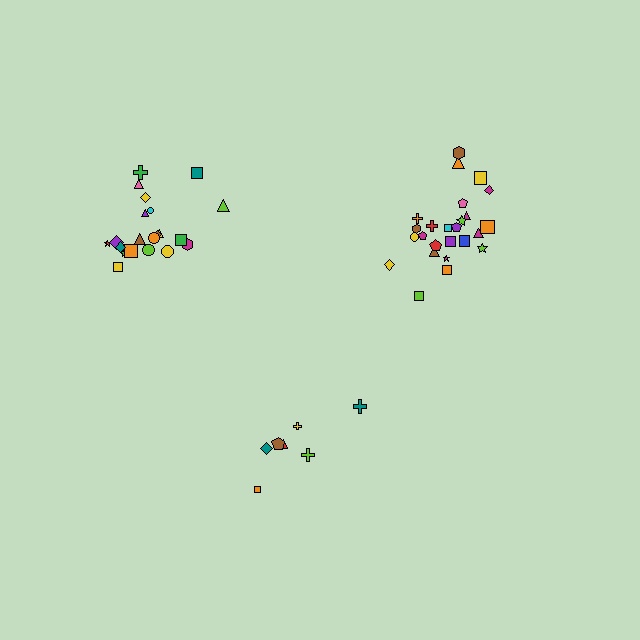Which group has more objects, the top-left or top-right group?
The top-right group.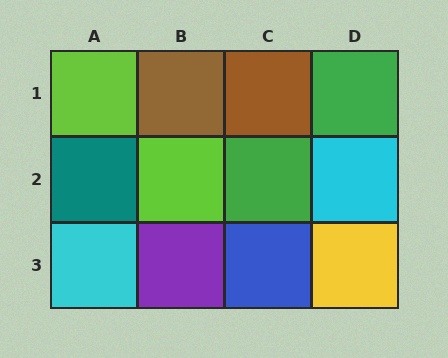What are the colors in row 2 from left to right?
Teal, lime, green, cyan.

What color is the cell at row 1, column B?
Brown.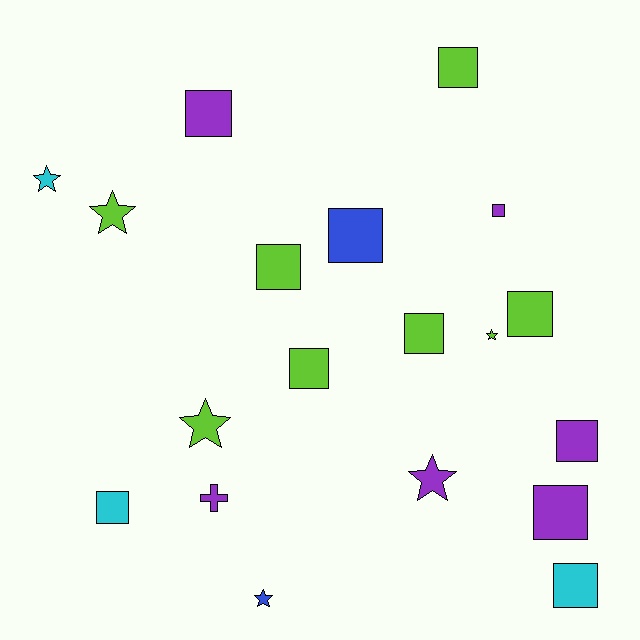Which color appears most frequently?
Lime, with 8 objects.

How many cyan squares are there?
There are 2 cyan squares.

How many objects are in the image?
There are 19 objects.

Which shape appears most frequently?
Square, with 12 objects.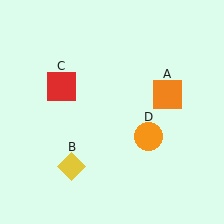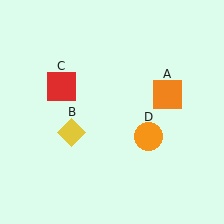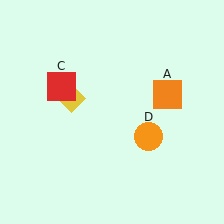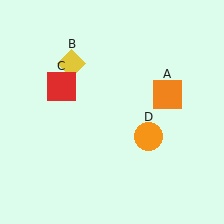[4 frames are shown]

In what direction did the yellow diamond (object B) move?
The yellow diamond (object B) moved up.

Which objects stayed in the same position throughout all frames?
Orange square (object A) and red square (object C) and orange circle (object D) remained stationary.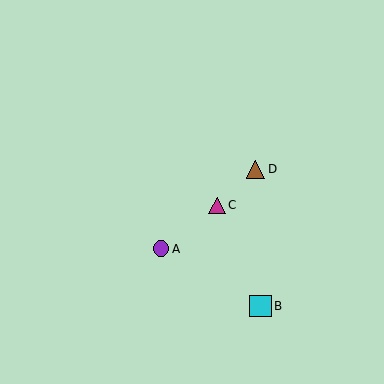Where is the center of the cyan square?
The center of the cyan square is at (260, 306).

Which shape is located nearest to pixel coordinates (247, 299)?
The cyan square (labeled B) at (260, 306) is nearest to that location.